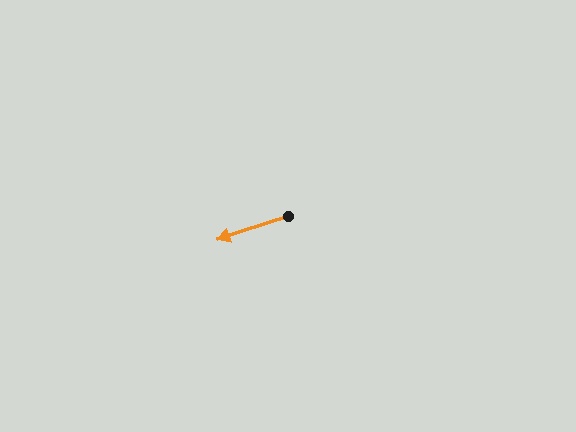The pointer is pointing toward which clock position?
Roughly 8 o'clock.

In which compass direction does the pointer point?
West.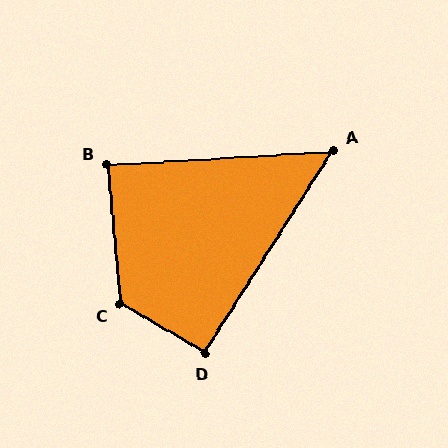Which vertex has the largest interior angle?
C, at approximately 126 degrees.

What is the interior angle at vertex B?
Approximately 88 degrees (approximately right).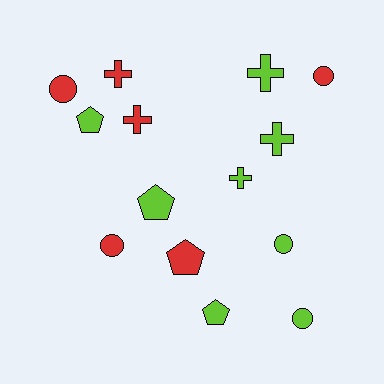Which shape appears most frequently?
Circle, with 5 objects.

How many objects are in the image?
There are 14 objects.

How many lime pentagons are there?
There are 3 lime pentagons.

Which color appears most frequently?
Lime, with 8 objects.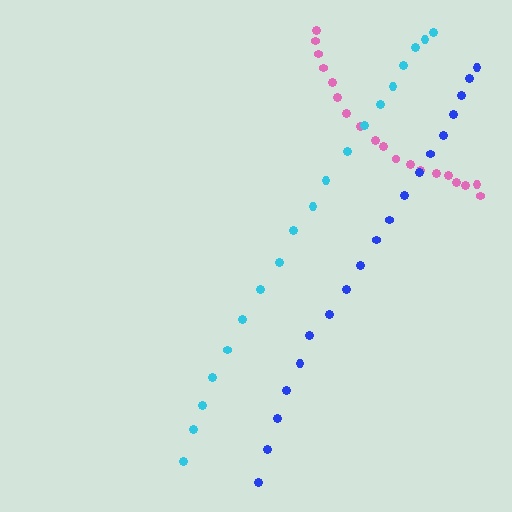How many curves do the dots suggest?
There are 3 distinct paths.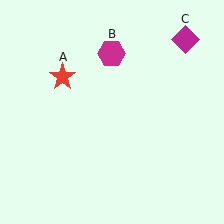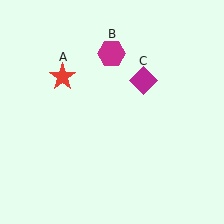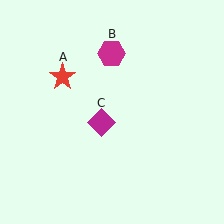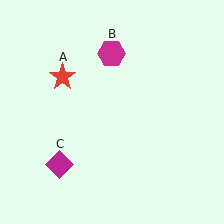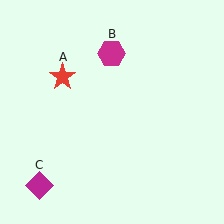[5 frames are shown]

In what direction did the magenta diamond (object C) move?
The magenta diamond (object C) moved down and to the left.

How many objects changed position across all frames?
1 object changed position: magenta diamond (object C).